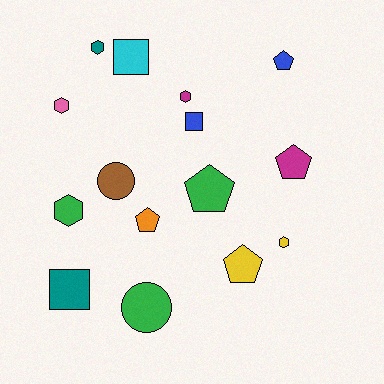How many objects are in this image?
There are 15 objects.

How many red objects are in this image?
There are no red objects.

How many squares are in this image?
There are 3 squares.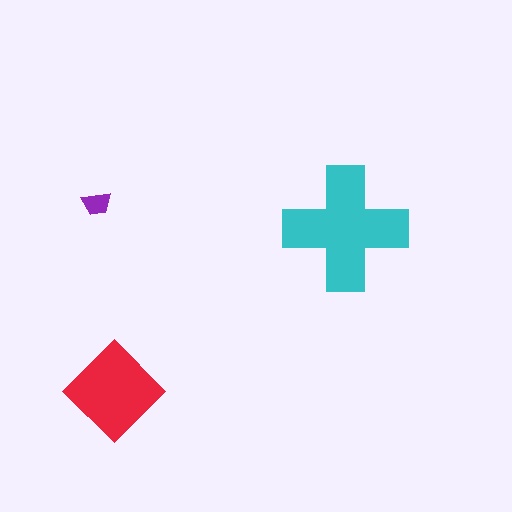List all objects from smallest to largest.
The purple trapezoid, the red diamond, the cyan cross.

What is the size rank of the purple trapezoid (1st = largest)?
3rd.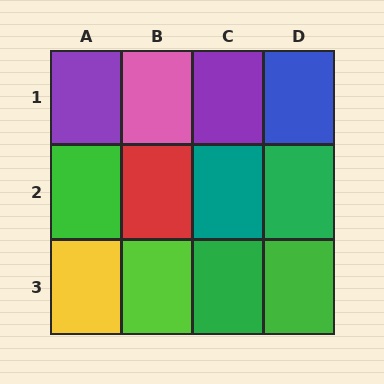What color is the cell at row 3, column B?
Lime.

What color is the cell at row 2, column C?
Teal.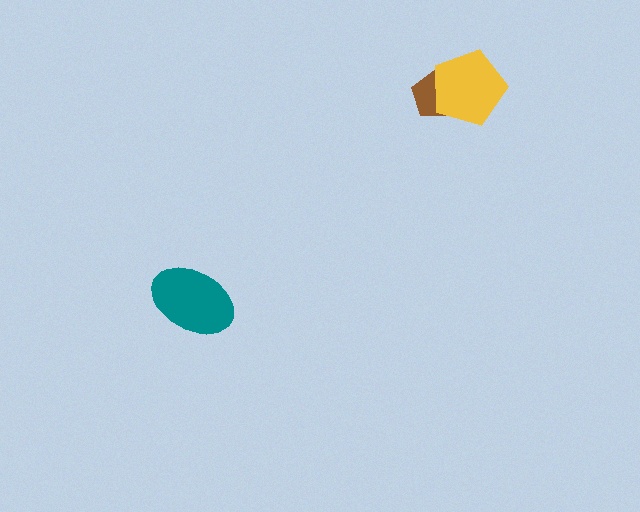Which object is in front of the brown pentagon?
The yellow pentagon is in front of the brown pentagon.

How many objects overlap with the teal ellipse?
0 objects overlap with the teal ellipse.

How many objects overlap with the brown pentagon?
1 object overlaps with the brown pentagon.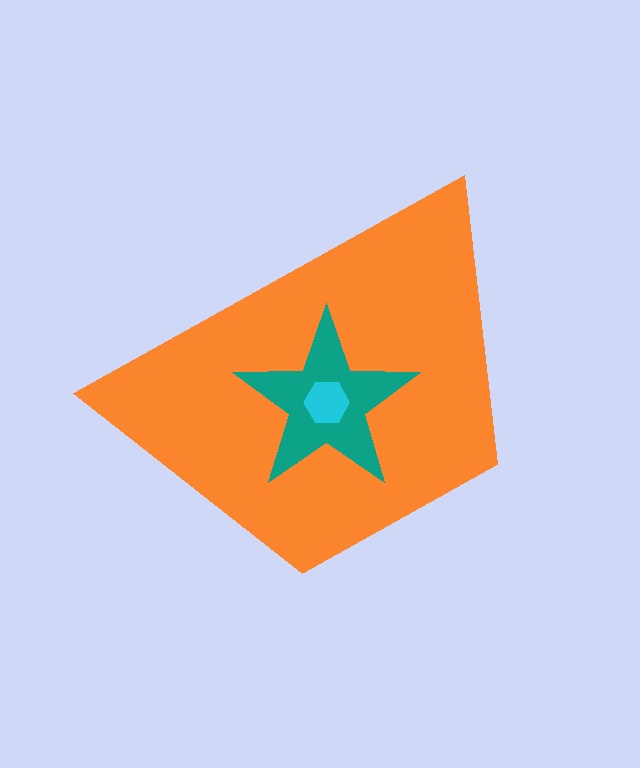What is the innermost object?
The cyan hexagon.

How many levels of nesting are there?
3.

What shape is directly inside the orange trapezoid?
The teal star.